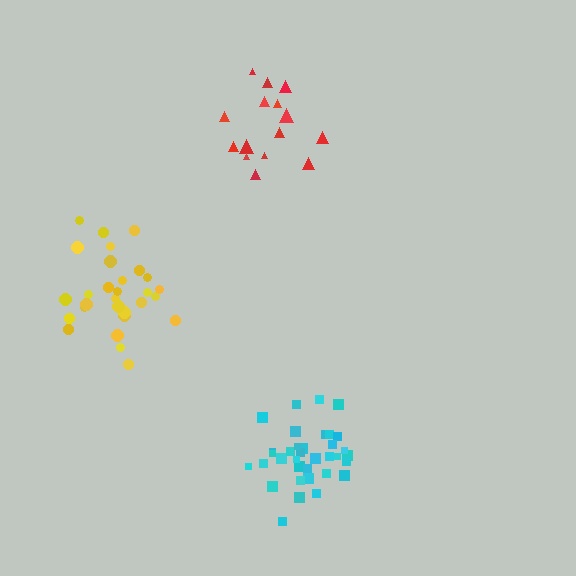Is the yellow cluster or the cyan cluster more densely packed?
Cyan.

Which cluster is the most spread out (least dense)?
Red.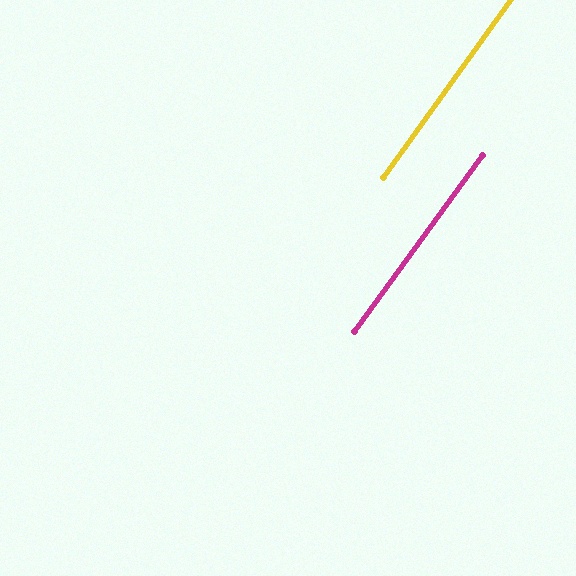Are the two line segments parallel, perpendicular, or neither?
Parallel — their directions differ by only 0.7°.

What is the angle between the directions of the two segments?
Approximately 1 degree.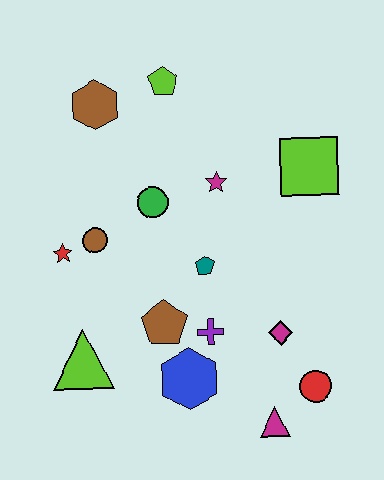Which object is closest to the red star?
The brown circle is closest to the red star.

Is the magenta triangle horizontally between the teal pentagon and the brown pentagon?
No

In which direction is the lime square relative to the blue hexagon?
The lime square is above the blue hexagon.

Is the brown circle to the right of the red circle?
No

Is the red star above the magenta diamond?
Yes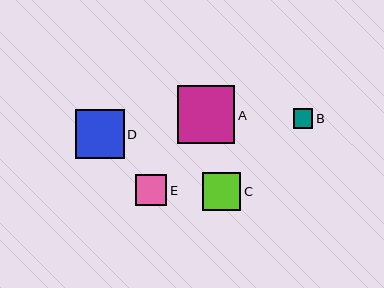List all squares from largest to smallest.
From largest to smallest: A, D, C, E, B.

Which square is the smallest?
Square B is the smallest with a size of approximately 19 pixels.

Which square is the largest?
Square A is the largest with a size of approximately 57 pixels.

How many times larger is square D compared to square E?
Square D is approximately 1.6 times the size of square E.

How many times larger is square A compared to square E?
Square A is approximately 1.9 times the size of square E.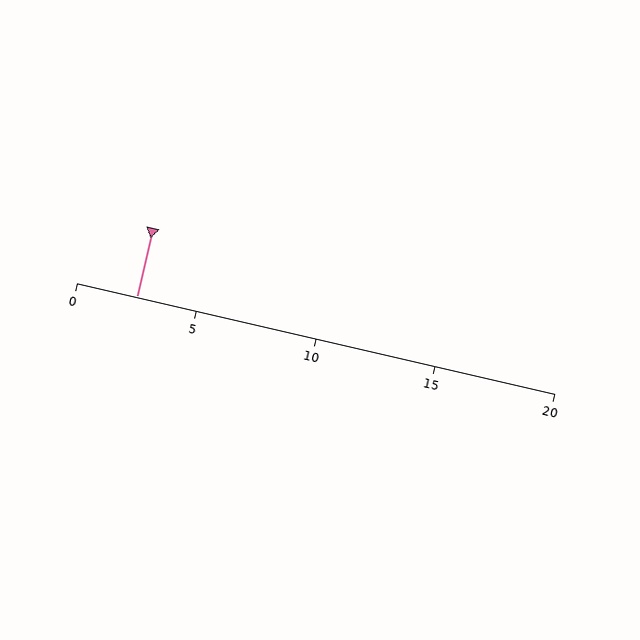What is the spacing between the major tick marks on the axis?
The major ticks are spaced 5 apart.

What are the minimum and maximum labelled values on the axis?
The axis runs from 0 to 20.